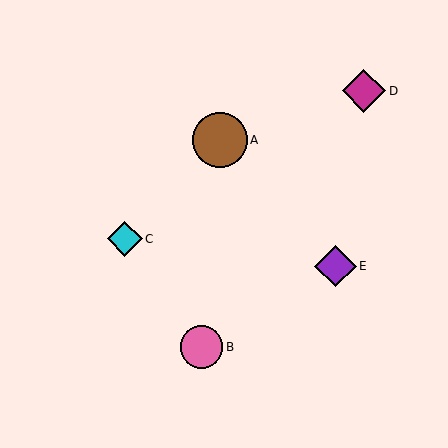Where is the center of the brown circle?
The center of the brown circle is at (220, 140).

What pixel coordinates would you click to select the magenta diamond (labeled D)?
Click at (364, 91) to select the magenta diamond D.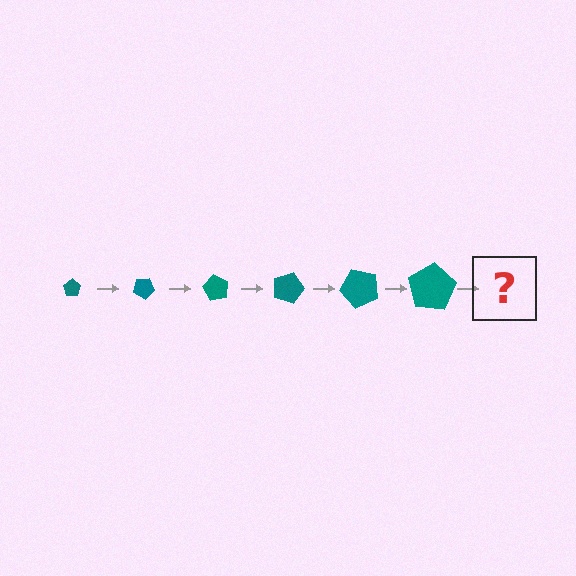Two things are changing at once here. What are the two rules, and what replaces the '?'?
The two rules are that the pentagon grows larger each step and it rotates 30 degrees each step. The '?' should be a pentagon, larger than the previous one and rotated 180 degrees from the start.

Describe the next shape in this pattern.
It should be a pentagon, larger than the previous one and rotated 180 degrees from the start.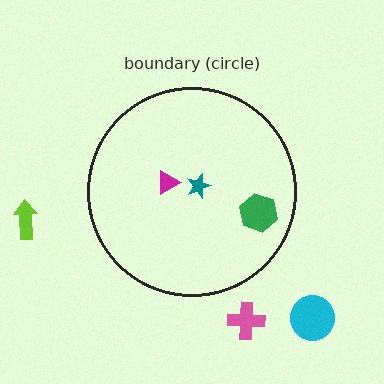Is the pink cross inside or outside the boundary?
Outside.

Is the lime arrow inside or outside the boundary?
Outside.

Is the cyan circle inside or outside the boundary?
Outside.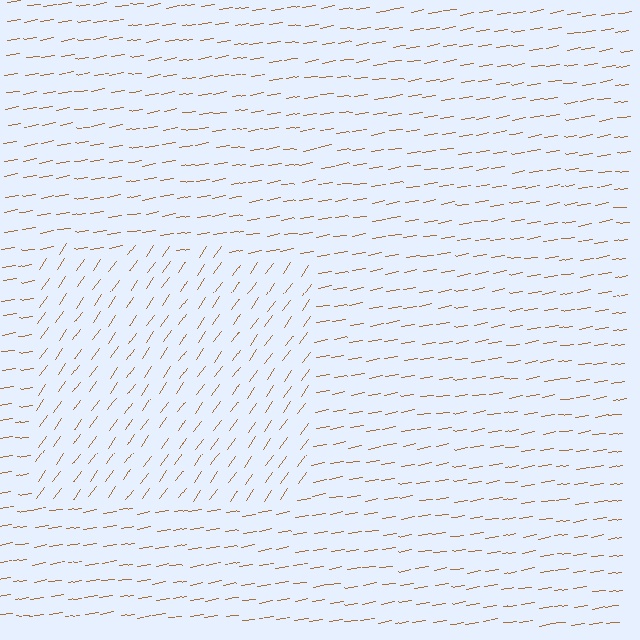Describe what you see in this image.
The image is filled with small brown line segments. A rectangle region in the image has lines oriented differently from the surrounding lines, creating a visible texture boundary.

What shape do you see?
I see a rectangle.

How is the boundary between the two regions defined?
The boundary is defined purely by a change in line orientation (approximately 45 degrees difference). All lines are the same color and thickness.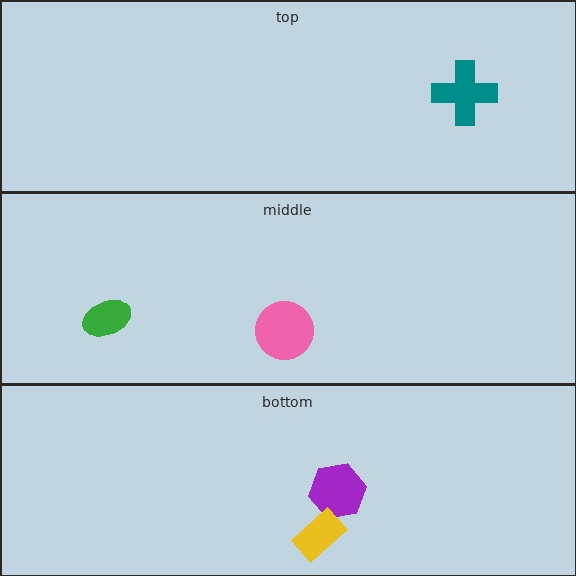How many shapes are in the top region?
1.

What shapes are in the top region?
The teal cross.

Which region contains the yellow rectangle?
The bottom region.